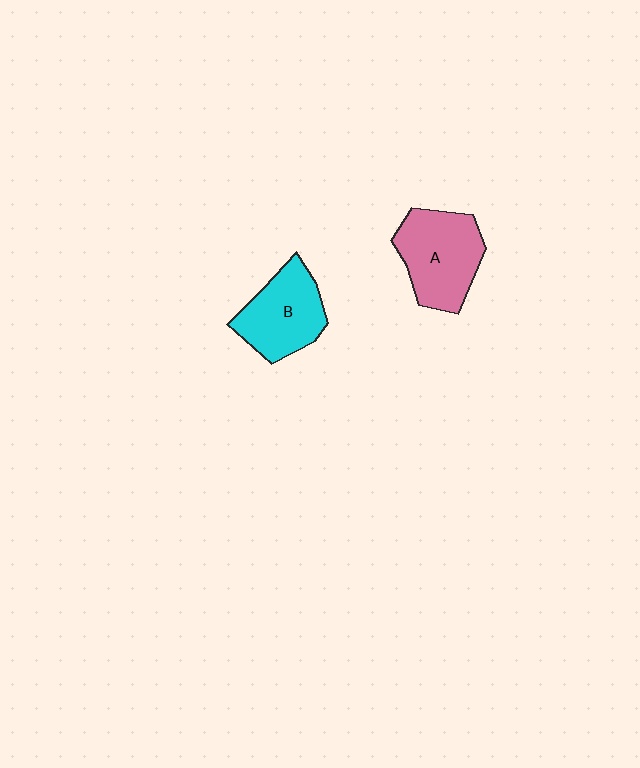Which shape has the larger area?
Shape A (pink).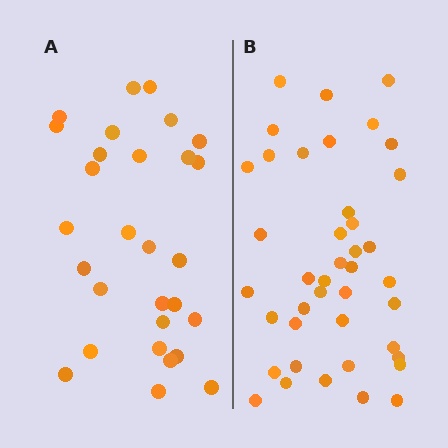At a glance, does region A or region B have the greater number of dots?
Region B (the right region) has more dots.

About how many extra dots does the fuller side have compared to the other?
Region B has roughly 12 or so more dots than region A.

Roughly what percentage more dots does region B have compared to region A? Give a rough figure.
About 40% more.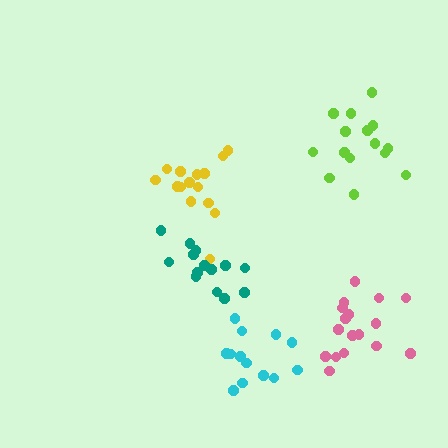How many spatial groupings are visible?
There are 5 spatial groupings.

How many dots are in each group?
Group 1: 15 dots, Group 2: 15 dots, Group 3: 17 dots, Group 4: 14 dots, Group 5: 13 dots (74 total).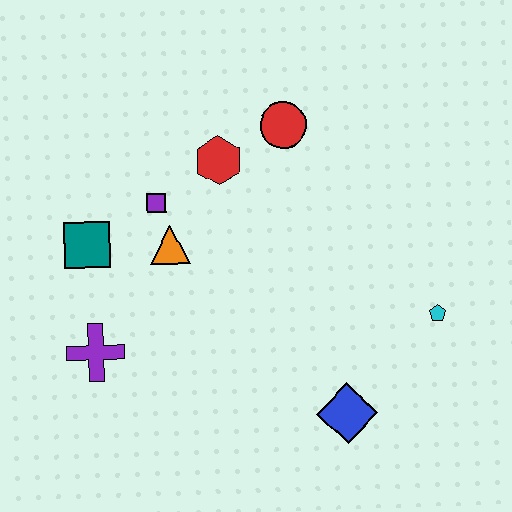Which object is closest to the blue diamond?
The cyan pentagon is closest to the blue diamond.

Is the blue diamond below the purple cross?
Yes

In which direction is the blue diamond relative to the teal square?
The blue diamond is to the right of the teal square.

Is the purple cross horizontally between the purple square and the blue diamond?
No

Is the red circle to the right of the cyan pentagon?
No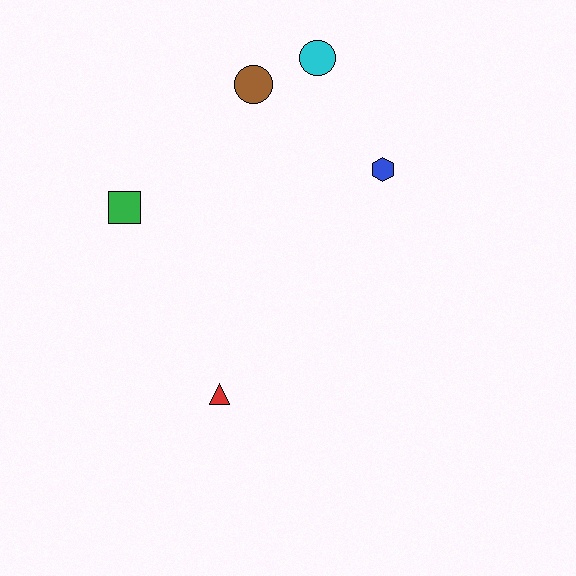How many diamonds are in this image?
There are no diamonds.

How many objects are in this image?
There are 5 objects.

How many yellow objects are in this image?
There are no yellow objects.